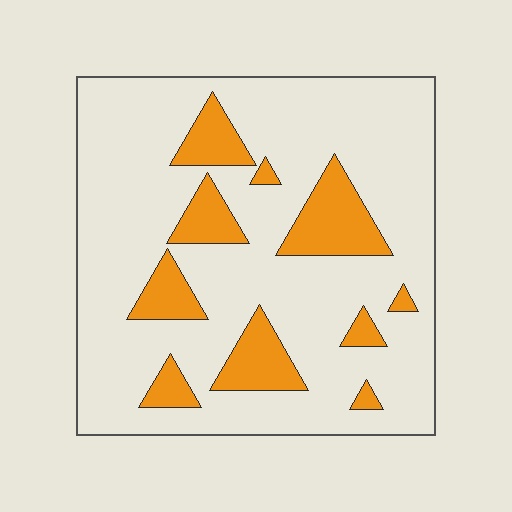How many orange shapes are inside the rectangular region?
10.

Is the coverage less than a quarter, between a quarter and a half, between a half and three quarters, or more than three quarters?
Less than a quarter.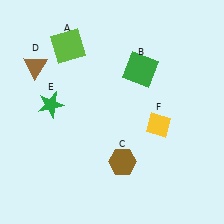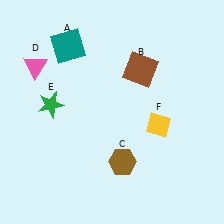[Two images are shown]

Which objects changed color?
A changed from lime to teal. B changed from green to brown. D changed from brown to pink.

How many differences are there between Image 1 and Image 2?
There are 3 differences between the two images.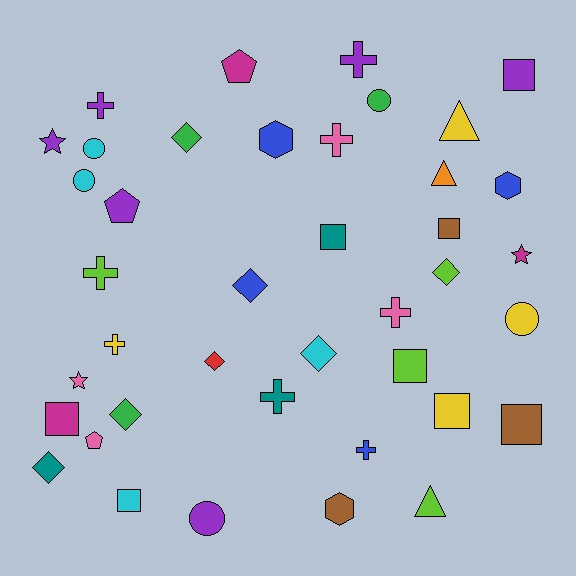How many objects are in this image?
There are 40 objects.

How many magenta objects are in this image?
There are 3 magenta objects.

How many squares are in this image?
There are 8 squares.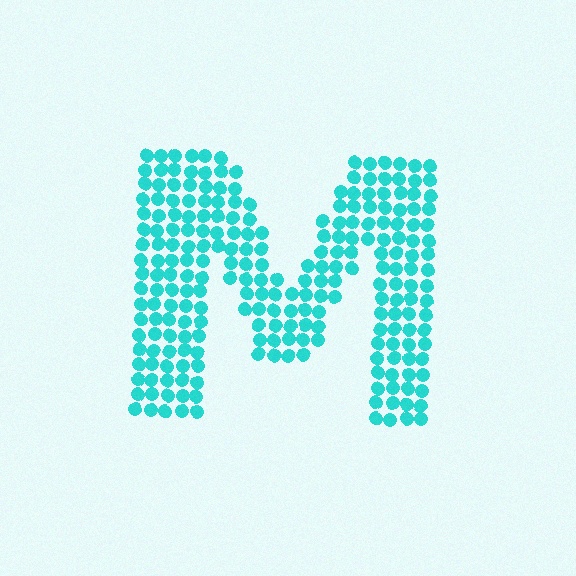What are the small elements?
The small elements are circles.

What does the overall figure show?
The overall figure shows the letter M.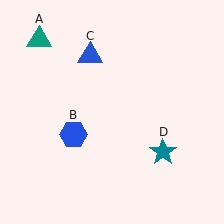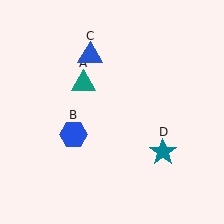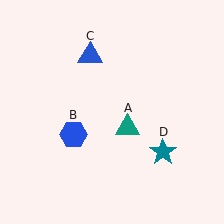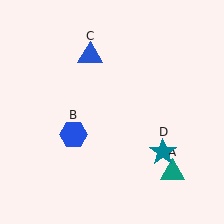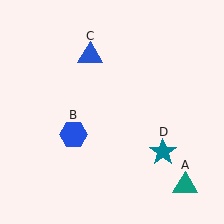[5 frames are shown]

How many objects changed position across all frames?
1 object changed position: teal triangle (object A).